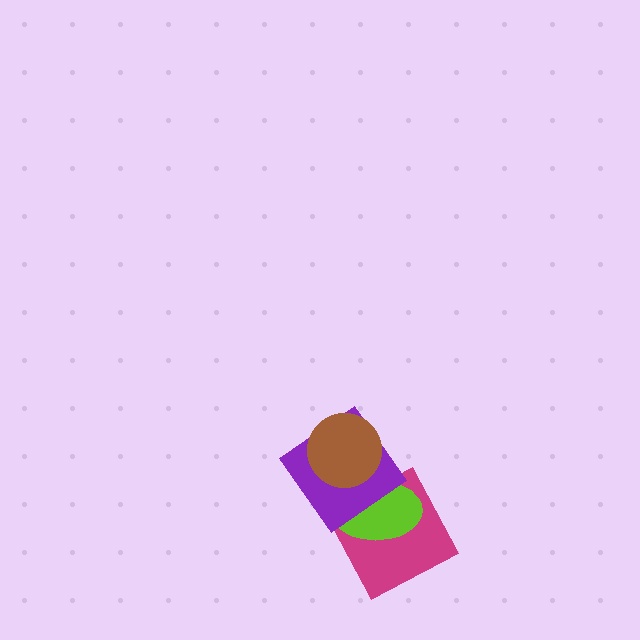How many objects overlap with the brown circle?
2 objects overlap with the brown circle.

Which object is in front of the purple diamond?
The brown circle is in front of the purple diamond.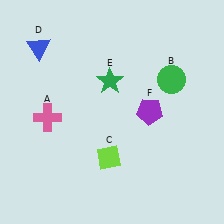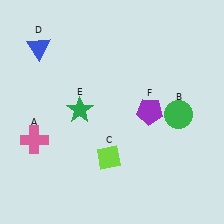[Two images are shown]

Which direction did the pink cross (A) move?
The pink cross (A) moved down.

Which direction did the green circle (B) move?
The green circle (B) moved down.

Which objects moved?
The objects that moved are: the pink cross (A), the green circle (B), the green star (E).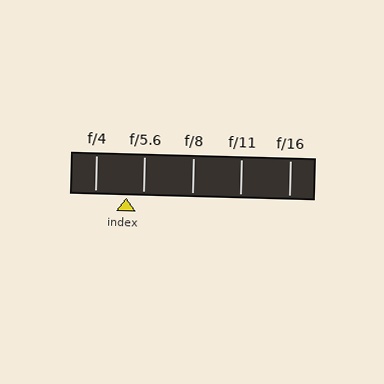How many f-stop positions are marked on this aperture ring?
There are 5 f-stop positions marked.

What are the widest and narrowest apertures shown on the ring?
The widest aperture shown is f/4 and the narrowest is f/16.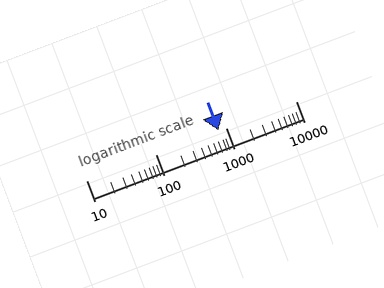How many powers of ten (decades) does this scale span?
The scale spans 3 decades, from 10 to 10000.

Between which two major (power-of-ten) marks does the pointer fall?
The pointer is between 100 and 1000.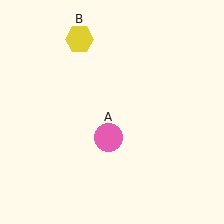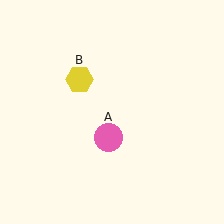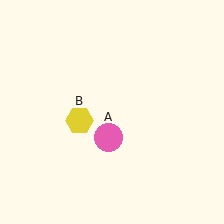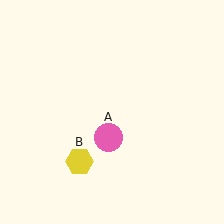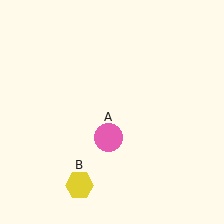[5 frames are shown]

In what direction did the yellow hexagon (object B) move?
The yellow hexagon (object B) moved down.